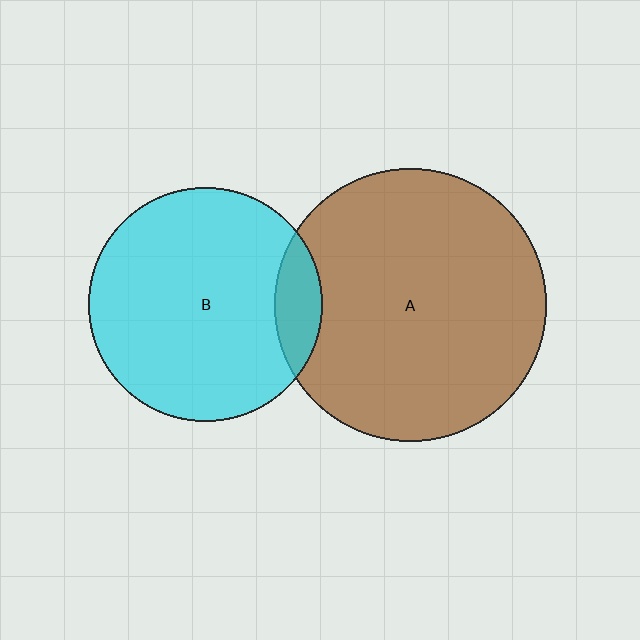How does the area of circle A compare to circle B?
Approximately 1.4 times.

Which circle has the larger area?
Circle A (brown).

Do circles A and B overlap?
Yes.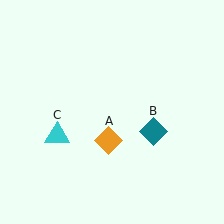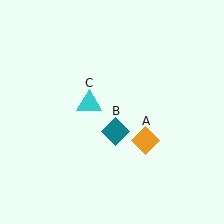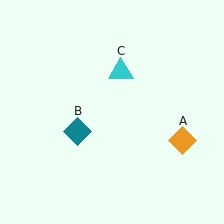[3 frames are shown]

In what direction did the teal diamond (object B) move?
The teal diamond (object B) moved left.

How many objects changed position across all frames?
3 objects changed position: orange diamond (object A), teal diamond (object B), cyan triangle (object C).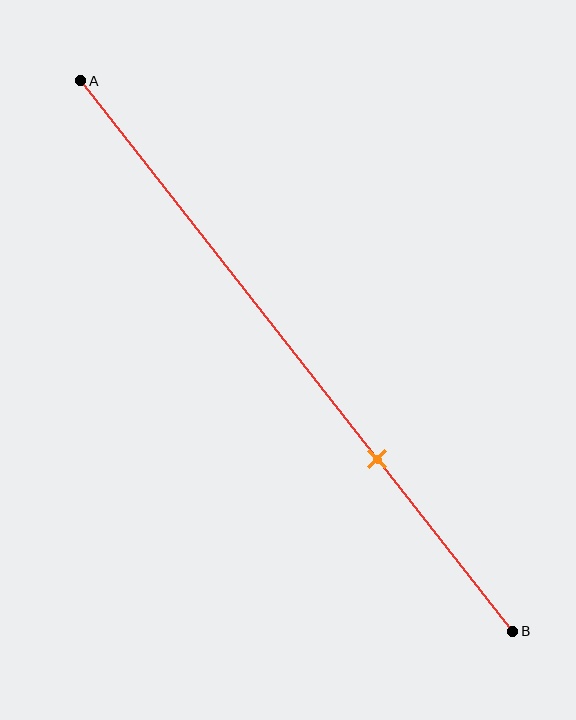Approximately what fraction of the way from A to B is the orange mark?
The orange mark is approximately 70% of the way from A to B.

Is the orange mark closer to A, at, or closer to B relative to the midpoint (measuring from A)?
The orange mark is closer to point B than the midpoint of segment AB.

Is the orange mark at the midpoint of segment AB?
No, the mark is at about 70% from A, not at the 50% midpoint.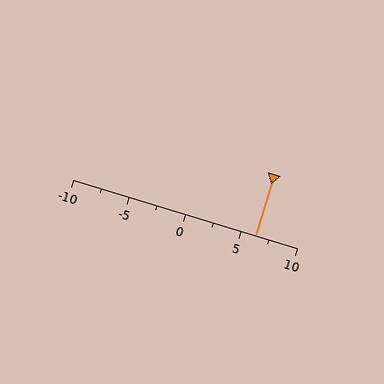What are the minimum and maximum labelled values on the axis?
The axis runs from -10 to 10.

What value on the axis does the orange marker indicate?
The marker indicates approximately 6.2.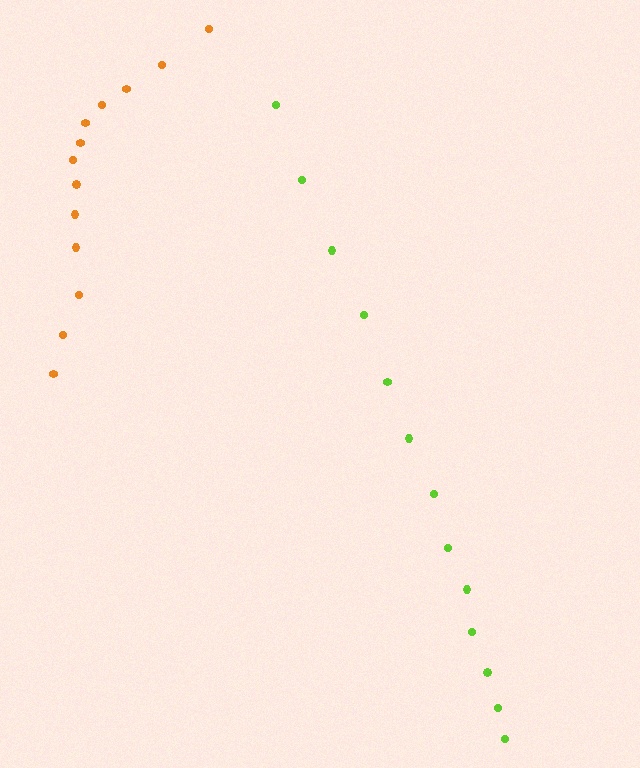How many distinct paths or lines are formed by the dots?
There are 2 distinct paths.